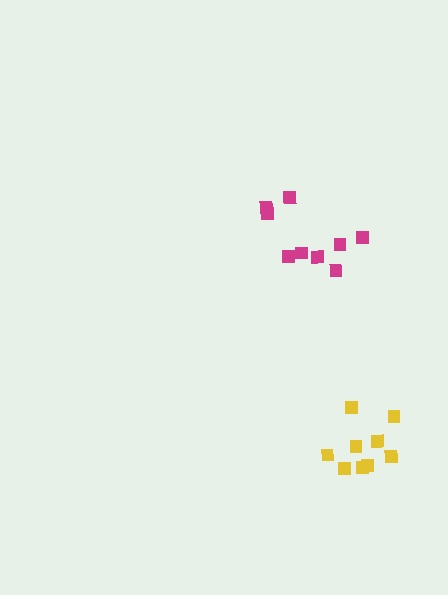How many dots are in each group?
Group 1: 9 dots, Group 2: 9 dots (18 total).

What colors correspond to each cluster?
The clusters are colored: magenta, yellow.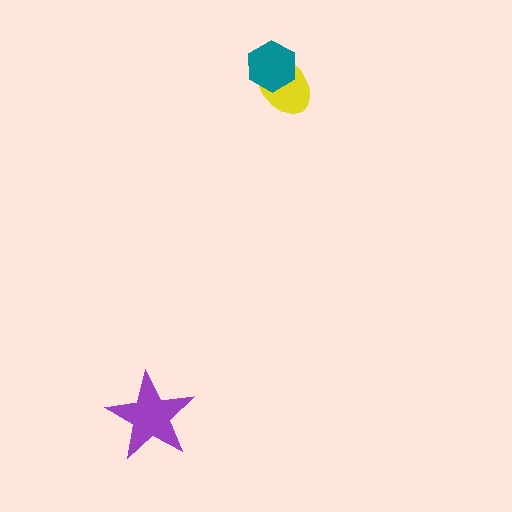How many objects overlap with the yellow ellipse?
1 object overlaps with the yellow ellipse.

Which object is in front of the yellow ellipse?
The teal hexagon is in front of the yellow ellipse.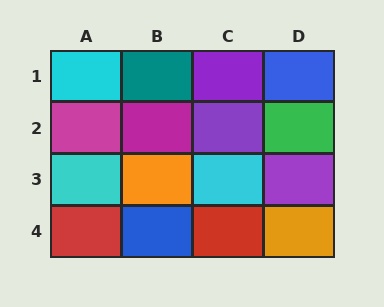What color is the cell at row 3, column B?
Orange.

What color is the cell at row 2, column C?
Purple.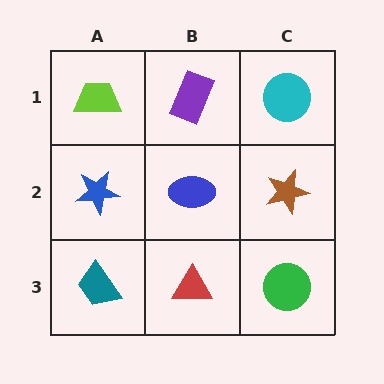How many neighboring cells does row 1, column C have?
2.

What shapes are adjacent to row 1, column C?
A brown star (row 2, column C), a purple rectangle (row 1, column B).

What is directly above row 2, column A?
A lime trapezoid.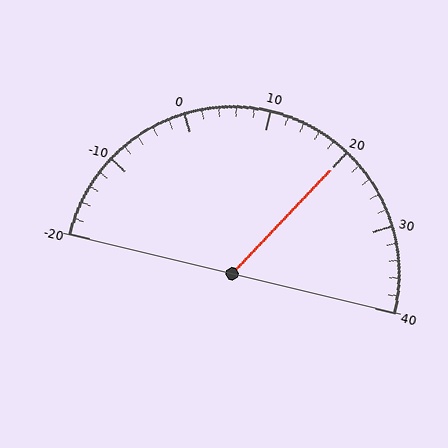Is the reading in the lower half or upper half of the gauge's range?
The reading is in the upper half of the range (-20 to 40).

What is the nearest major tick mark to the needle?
The nearest major tick mark is 20.